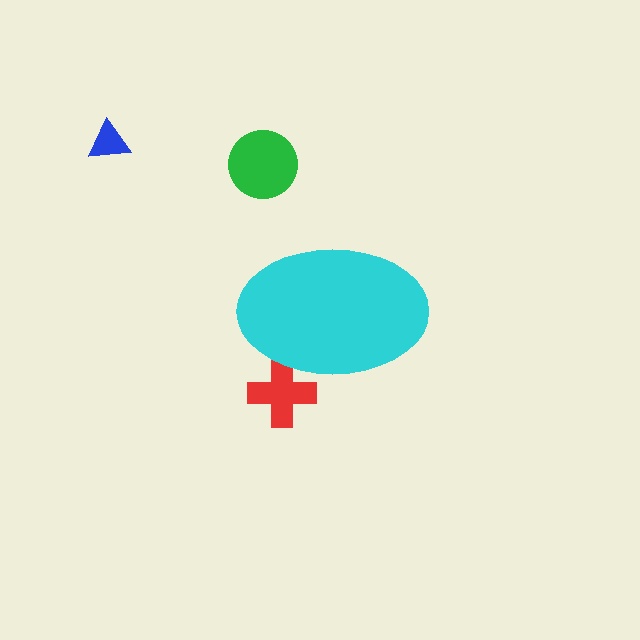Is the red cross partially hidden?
Yes, the red cross is partially hidden behind the cyan ellipse.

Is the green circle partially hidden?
No, the green circle is fully visible.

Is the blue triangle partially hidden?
No, the blue triangle is fully visible.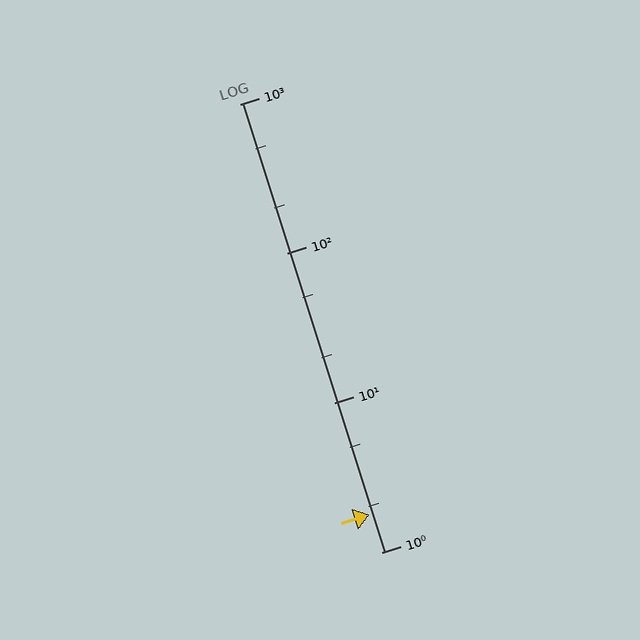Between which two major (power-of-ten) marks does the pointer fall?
The pointer is between 1 and 10.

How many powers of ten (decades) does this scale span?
The scale spans 3 decades, from 1 to 1000.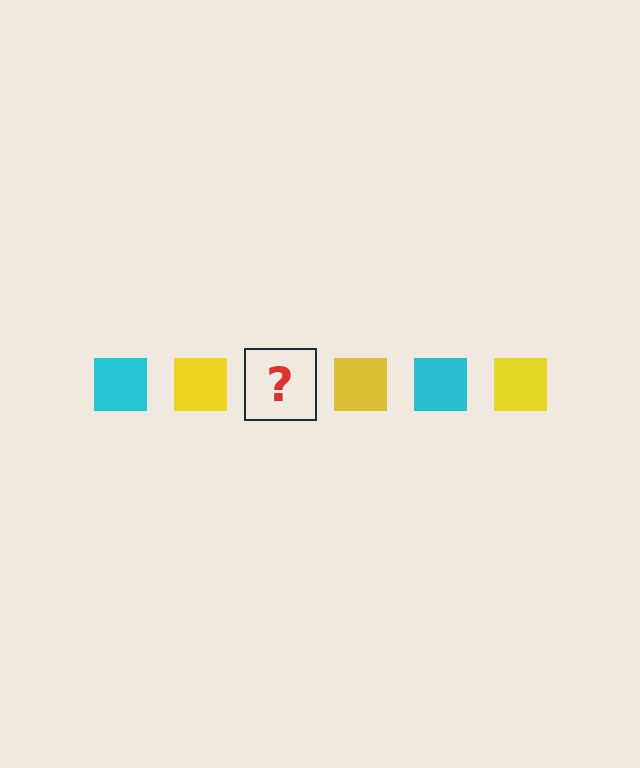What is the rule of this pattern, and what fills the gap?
The rule is that the pattern cycles through cyan, yellow squares. The gap should be filled with a cyan square.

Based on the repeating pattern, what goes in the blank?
The blank should be a cyan square.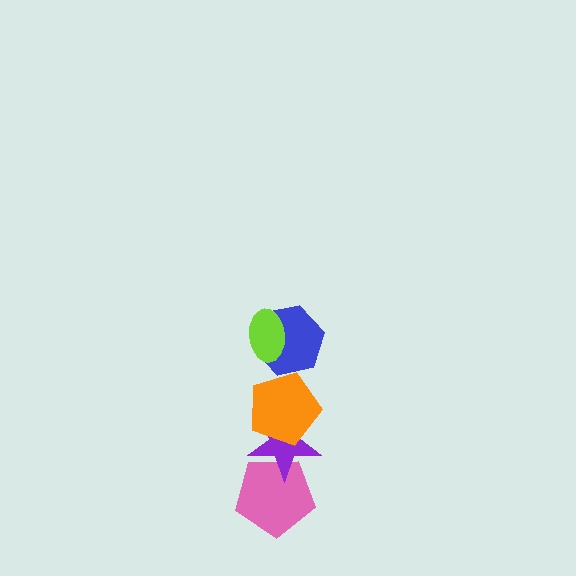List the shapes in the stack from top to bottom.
From top to bottom: the lime ellipse, the blue hexagon, the orange pentagon, the purple star, the pink pentagon.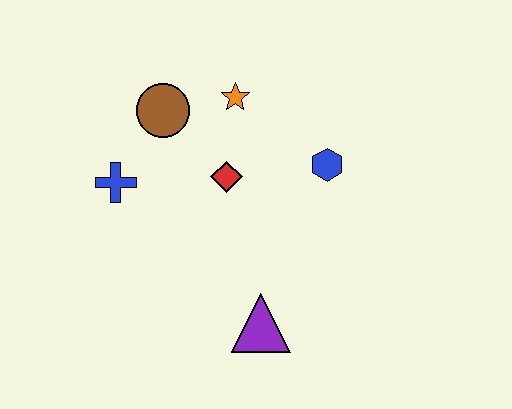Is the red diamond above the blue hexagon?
No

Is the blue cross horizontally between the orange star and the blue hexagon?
No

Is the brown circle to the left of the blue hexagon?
Yes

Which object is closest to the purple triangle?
The red diamond is closest to the purple triangle.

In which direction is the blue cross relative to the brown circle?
The blue cross is below the brown circle.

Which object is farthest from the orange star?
The purple triangle is farthest from the orange star.